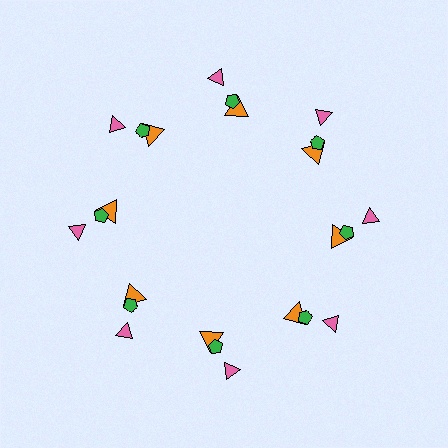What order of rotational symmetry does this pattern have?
This pattern has 8-fold rotational symmetry.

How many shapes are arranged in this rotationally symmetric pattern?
There are 24 shapes, arranged in 8 groups of 3.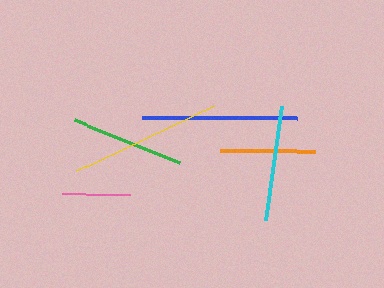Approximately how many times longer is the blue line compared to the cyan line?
The blue line is approximately 1.3 times the length of the cyan line.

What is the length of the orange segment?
The orange segment is approximately 95 pixels long.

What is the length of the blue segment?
The blue segment is approximately 155 pixels long.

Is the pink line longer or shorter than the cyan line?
The cyan line is longer than the pink line.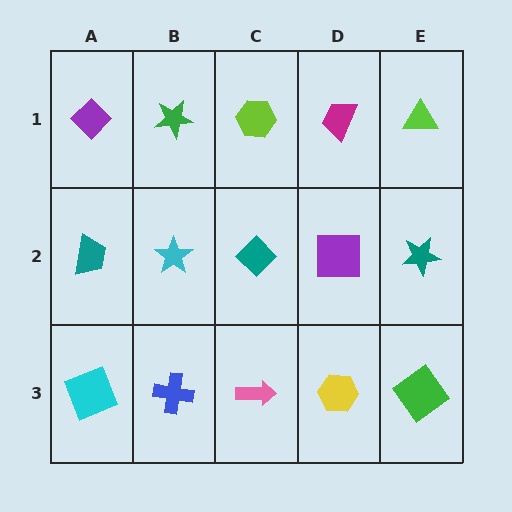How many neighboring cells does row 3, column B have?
3.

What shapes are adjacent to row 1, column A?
A teal trapezoid (row 2, column A), a green star (row 1, column B).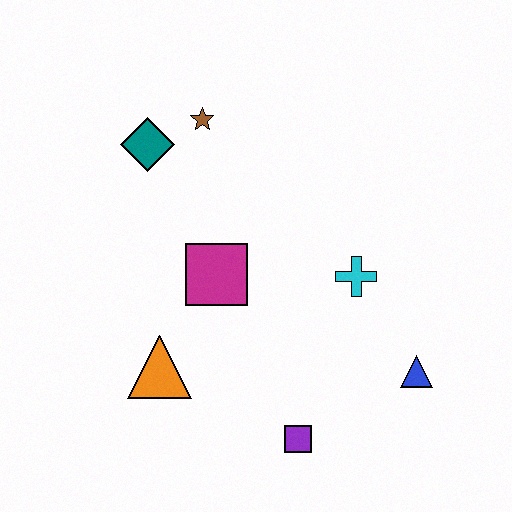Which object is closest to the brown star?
The teal diamond is closest to the brown star.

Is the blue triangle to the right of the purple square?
Yes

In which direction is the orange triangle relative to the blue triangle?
The orange triangle is to the left of the blue triangle.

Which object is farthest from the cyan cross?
The teal diamond is farthest from the cyan cross.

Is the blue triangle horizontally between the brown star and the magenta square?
No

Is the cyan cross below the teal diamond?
Yes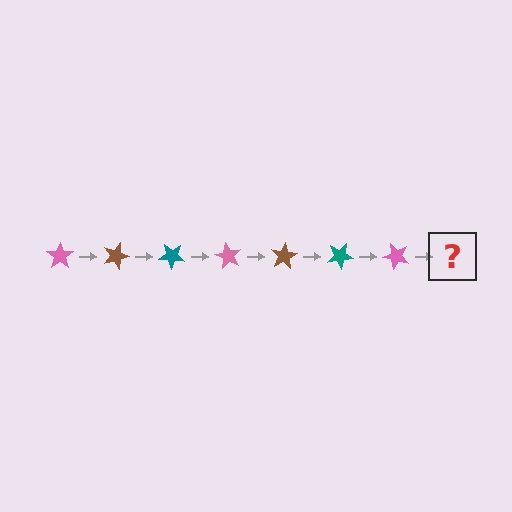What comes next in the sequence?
The next element should be a brown star, rotated 140 degrees from the start.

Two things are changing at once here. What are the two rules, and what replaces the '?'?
The two rules are that it rotates 20 degrees each step and the color cycles through pink, brown, and teal. The '?' should be a brown star, rotated 140 degrees from the start.